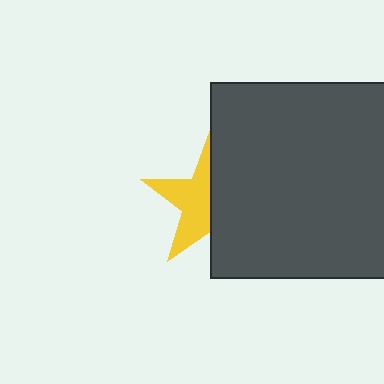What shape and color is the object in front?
The object in front is a dark gray square.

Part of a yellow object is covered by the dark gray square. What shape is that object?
It is a star.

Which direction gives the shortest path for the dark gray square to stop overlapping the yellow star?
Moving right gives the shortest separation.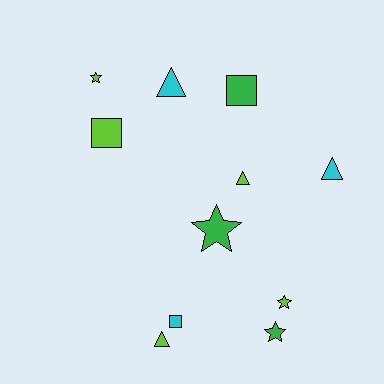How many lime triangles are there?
There are 2 lime triangles.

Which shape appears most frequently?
Star, with 4 objects.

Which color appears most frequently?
Lime, with 5 objects.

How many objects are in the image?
There are 11 objects.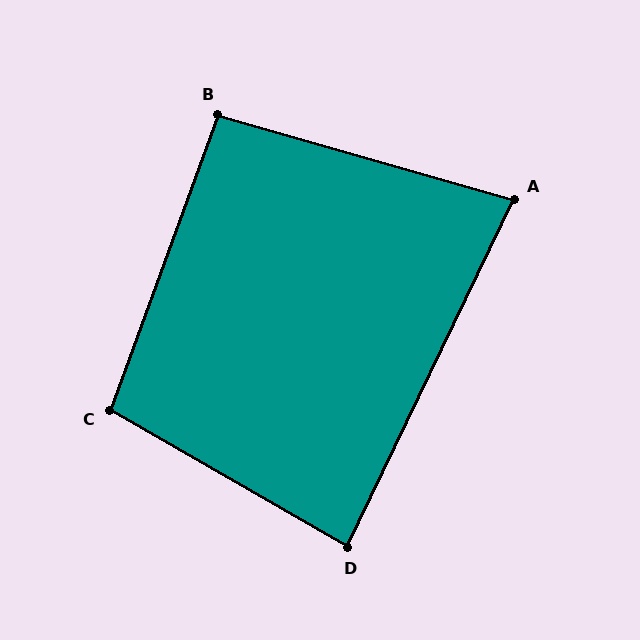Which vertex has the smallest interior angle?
A, at approximately 80 degrees.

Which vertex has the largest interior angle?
C, at approximately 100 degrees.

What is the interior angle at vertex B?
Approximately 94 degrees (approximately right).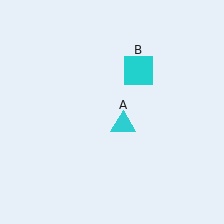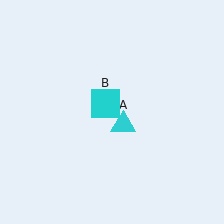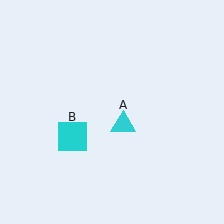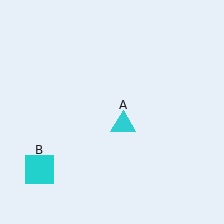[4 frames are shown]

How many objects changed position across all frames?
1 object changed position: cyan square (object B).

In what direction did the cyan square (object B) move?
The cyan square (object B) moved down and to the left.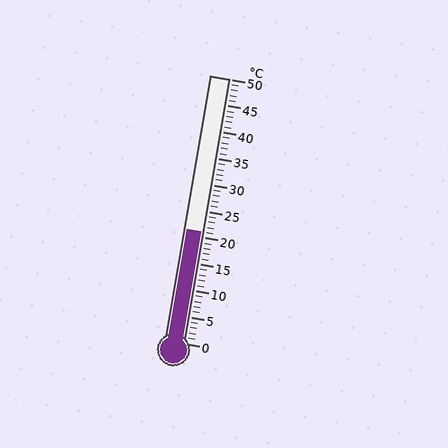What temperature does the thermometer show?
The thermometer shows approximately 21°C.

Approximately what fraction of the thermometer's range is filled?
The thermometer is filled to approximately 40% of its range.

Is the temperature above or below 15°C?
The temperature is above 15°C.